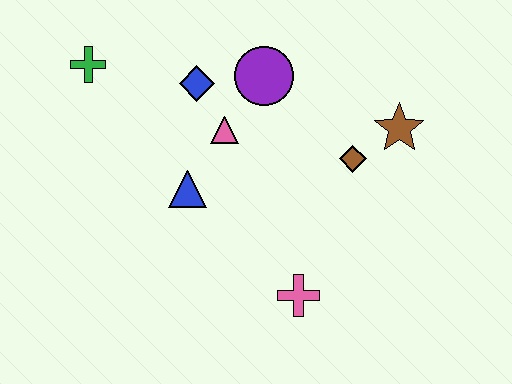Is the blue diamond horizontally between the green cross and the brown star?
Yes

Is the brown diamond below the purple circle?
Yes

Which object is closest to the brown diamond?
The brown star is closest to the brown diamond.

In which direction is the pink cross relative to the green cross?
The pink cross is below the green cross.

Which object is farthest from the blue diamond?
The pink cross is farthest from the blue diamond.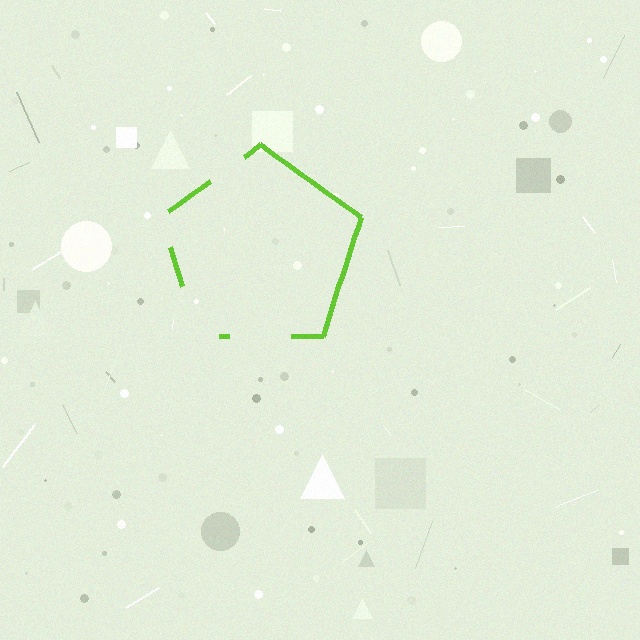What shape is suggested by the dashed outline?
The dashed outline suggests a pentagon.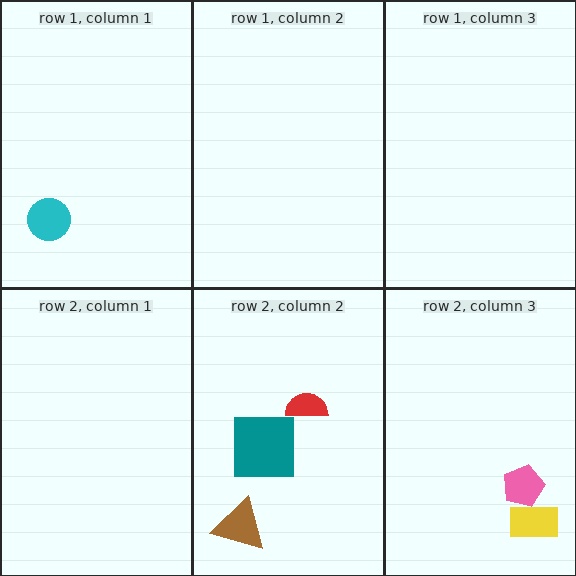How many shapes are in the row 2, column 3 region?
2.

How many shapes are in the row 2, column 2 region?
3.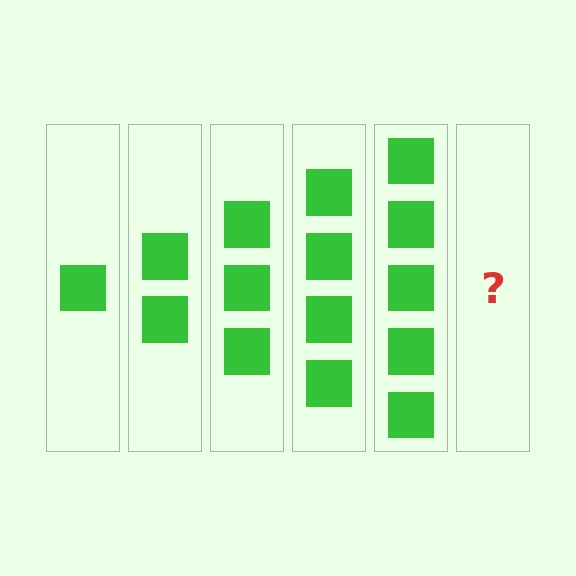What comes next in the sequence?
The next element should be 6 squares.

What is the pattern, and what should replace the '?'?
The pattern is that each step adds one more square. The '?' should be 6 squares.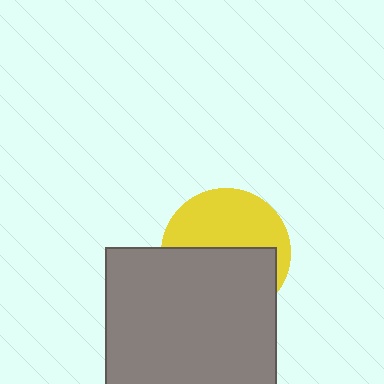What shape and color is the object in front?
The object in front is a gray square.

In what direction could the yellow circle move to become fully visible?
The yellow circle could move up. That would shift it out from behind the gray square entirely.